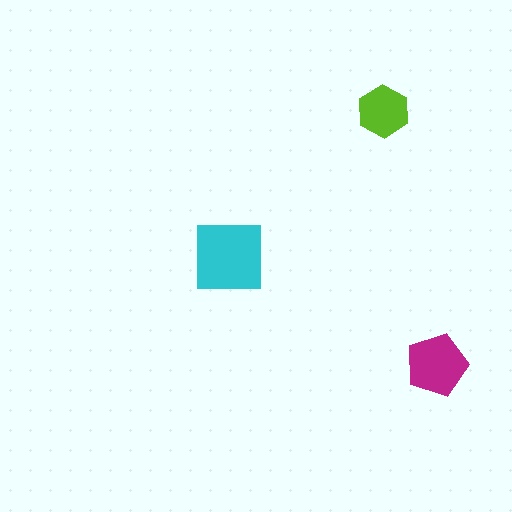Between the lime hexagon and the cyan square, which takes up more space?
The cyan square.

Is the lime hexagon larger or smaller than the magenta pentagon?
Smaller.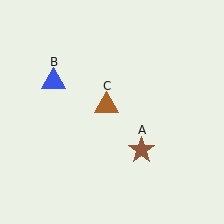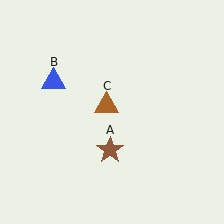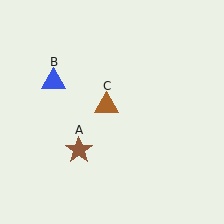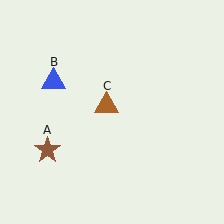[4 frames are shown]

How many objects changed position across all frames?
1 object changed position: brown star (object A).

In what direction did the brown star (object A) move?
The brown star (object A) moved left.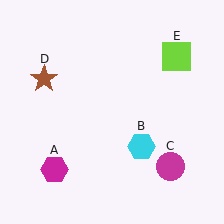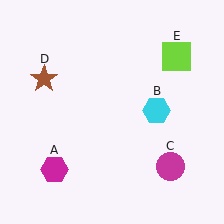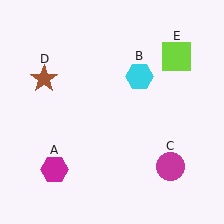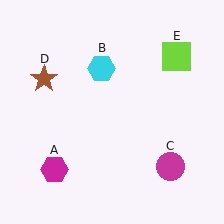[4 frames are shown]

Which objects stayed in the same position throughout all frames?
Magenta hexagon (object A) and magenta circle (object C) and brown star (object D) and lime square (object E) remained stationary.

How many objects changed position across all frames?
1 object changed position: cyan hexagon (object B).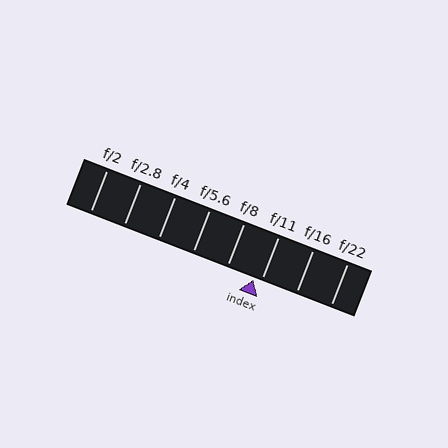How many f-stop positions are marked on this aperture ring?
There are 8 f-stop positions marked.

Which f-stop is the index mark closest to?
The index mark is closest to f/11.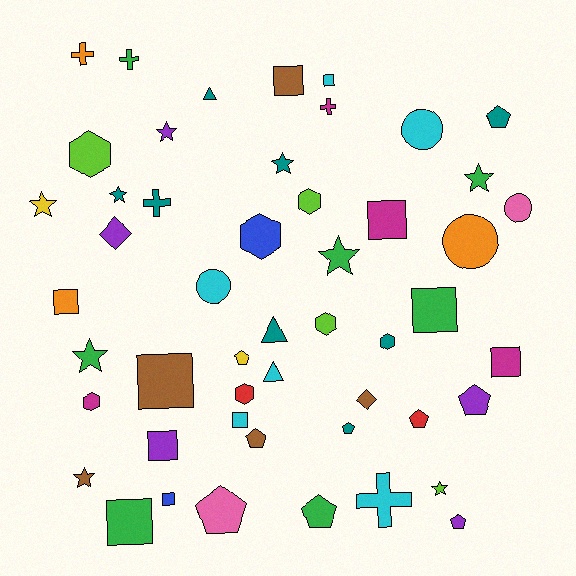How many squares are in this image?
There are 11 squares.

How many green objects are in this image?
There are 7 green objects.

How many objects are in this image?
There are 50 objects.